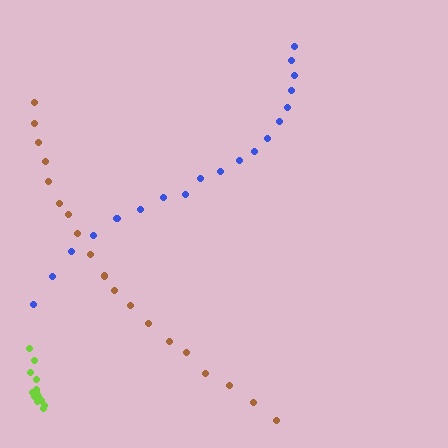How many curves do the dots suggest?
There are 3 distinct paths.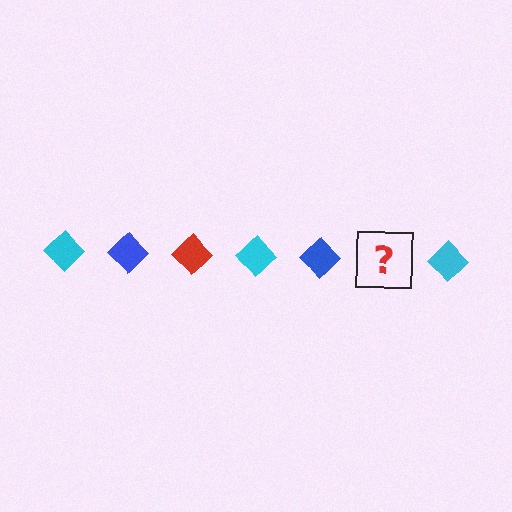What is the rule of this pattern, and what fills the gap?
The rule is that the pattern cycles through cyan, blue, red diamonds. The gap should be filled with a red diamond.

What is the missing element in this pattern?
The missing element is a red diamond.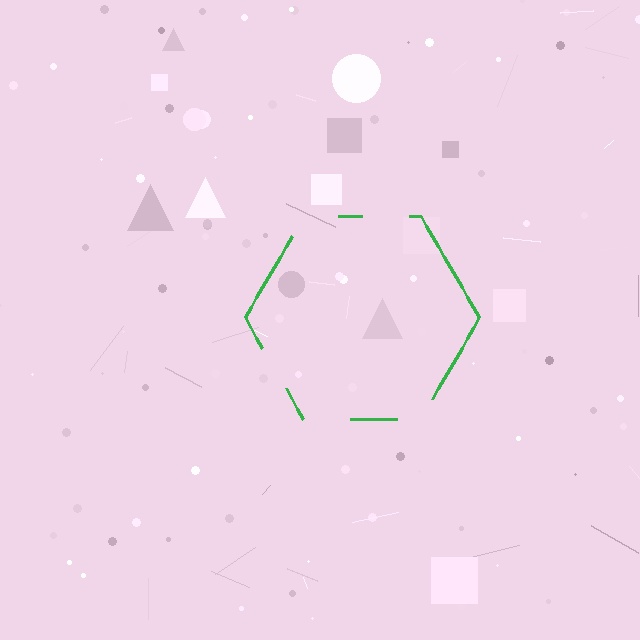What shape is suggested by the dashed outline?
The dashed outline suggests a hexagon.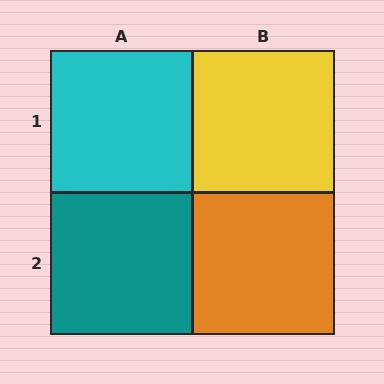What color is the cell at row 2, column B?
Orange.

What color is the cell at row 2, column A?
Teal.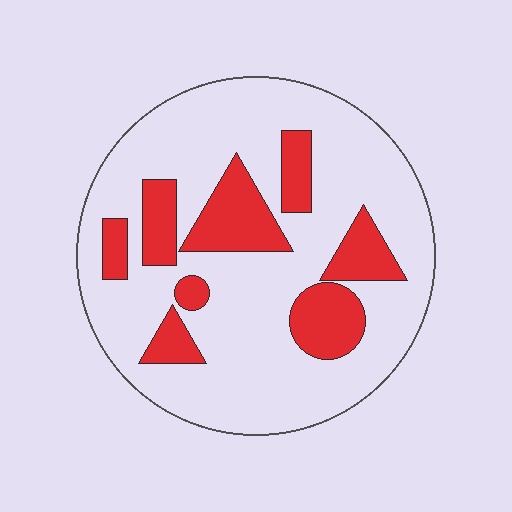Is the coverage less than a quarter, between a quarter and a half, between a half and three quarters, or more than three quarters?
Less than a quarter.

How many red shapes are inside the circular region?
8.